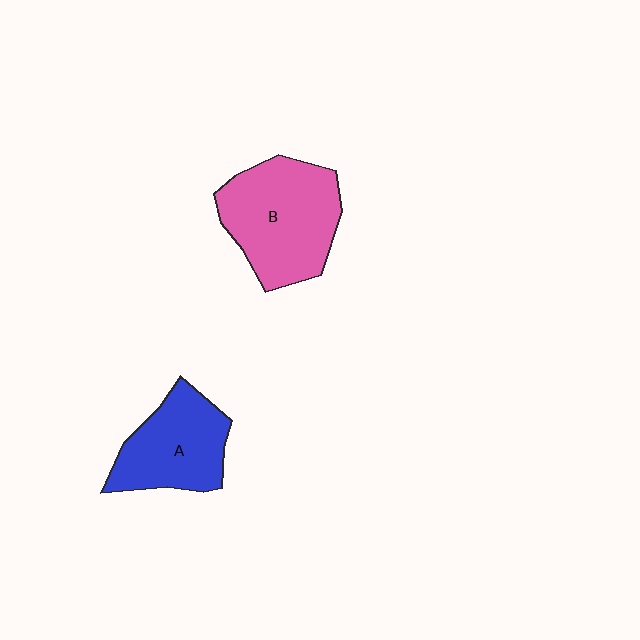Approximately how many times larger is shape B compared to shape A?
Approximately 1.3 times.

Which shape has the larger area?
Shape B (pink).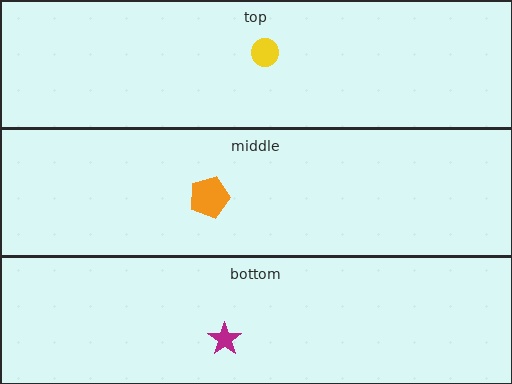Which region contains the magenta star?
The bottom region.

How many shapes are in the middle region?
1.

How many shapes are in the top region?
1.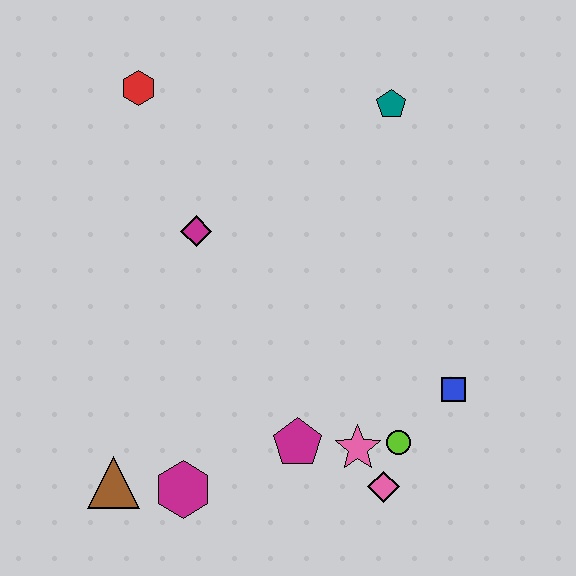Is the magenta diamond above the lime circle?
Yes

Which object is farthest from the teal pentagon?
The brown triangle is farthest from the teal pentagon.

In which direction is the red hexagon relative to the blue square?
The red hexagon is to the left of the blue square.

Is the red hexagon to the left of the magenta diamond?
Yes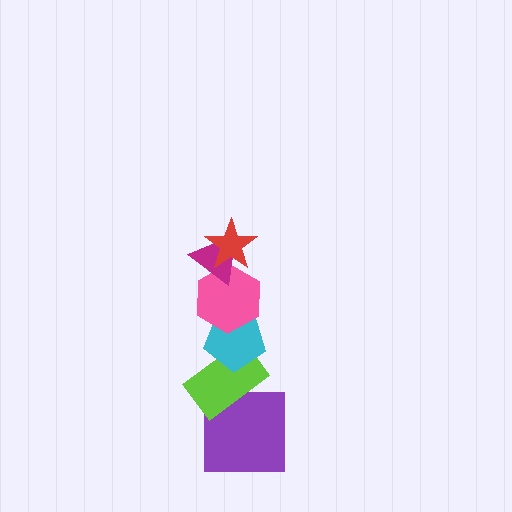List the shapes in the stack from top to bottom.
From top to bottom: the red star, the magenta triangle, the pink hexagon, the cyan pentagon, the lime rectangle, the purple square.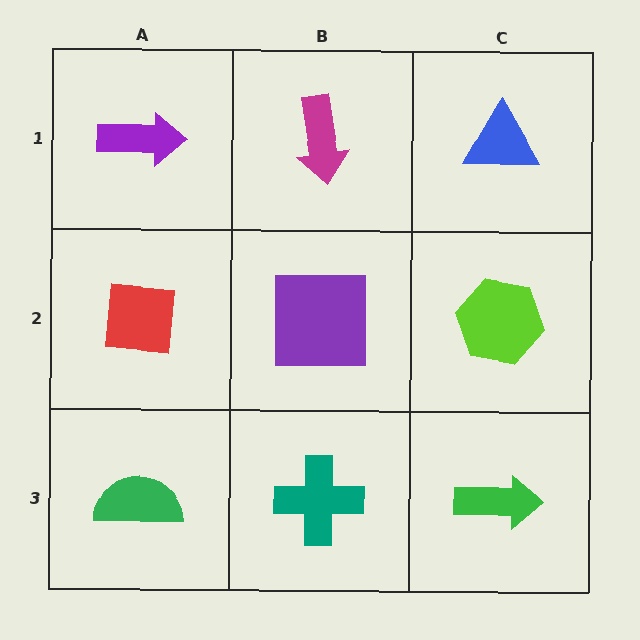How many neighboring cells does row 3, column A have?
2.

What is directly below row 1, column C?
A lime hexagon.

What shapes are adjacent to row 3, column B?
A purple square (row 2, column B), a green semicircle (row 3, column A), a green arrow (row 3, column C).